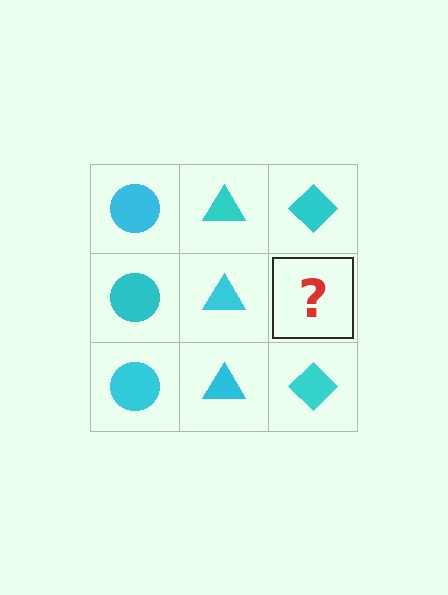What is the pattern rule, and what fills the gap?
The rule is that each column has a consistent shape. The gap should be filled with a cyan diamond.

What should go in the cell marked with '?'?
The missing cell should contain a cyan diamond.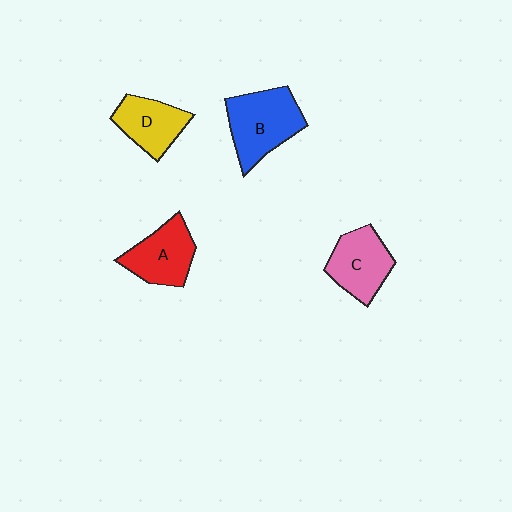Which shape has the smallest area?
Shape D (yellow).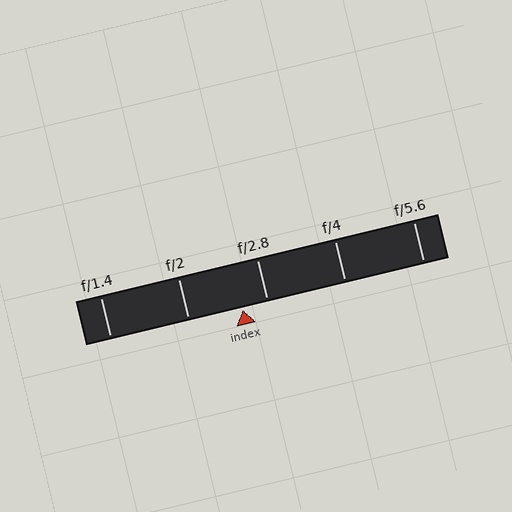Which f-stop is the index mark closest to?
The index mark is closest to f/2.8.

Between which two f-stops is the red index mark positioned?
The index mark is between f/2 and f/2.8.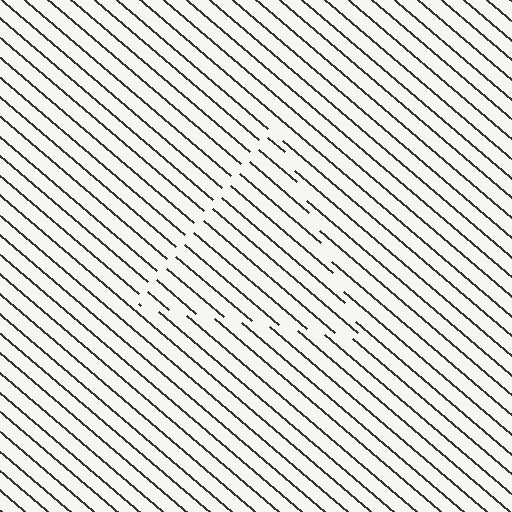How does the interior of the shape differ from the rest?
The interior of the shape contains the same grating, shifted by half a period — the contour is defined by the phase discontinuity where line-ends from the inner and outer gratings abut.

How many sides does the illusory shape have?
3 sides — the line-ends trace a triangle.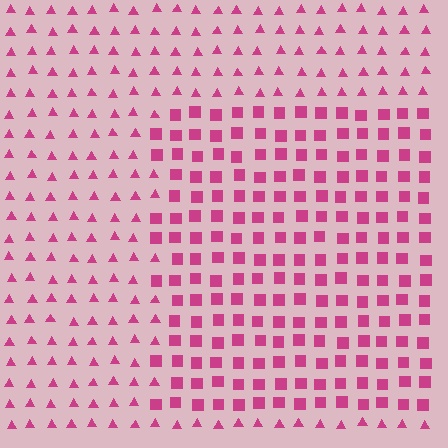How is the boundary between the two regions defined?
The boundary is defined by a change in element shape: squares inside vs. triangles outside. All elements share the same color and spacing.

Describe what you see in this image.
The image is filled with small magenta elements arranged in a uniform grid. A rectangle-shaped region contains squares, while the surrounding area contains triangles. The boundary is defined purely by the change in element shape.